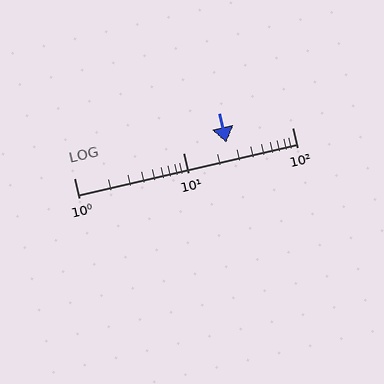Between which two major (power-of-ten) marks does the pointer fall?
The pointer is between 10 and 100.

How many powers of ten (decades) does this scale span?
The scale spans 2 decades, from 1 to 100.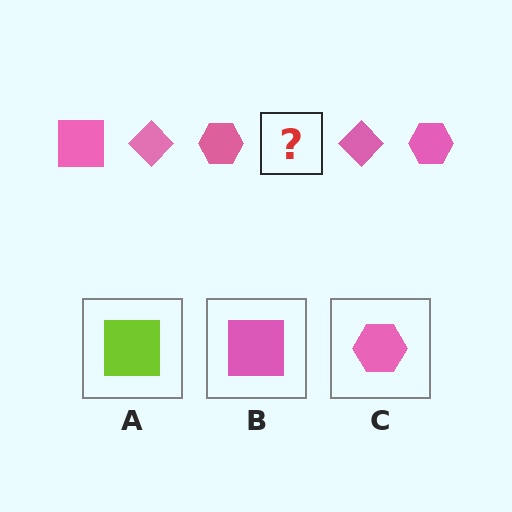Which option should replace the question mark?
Option B.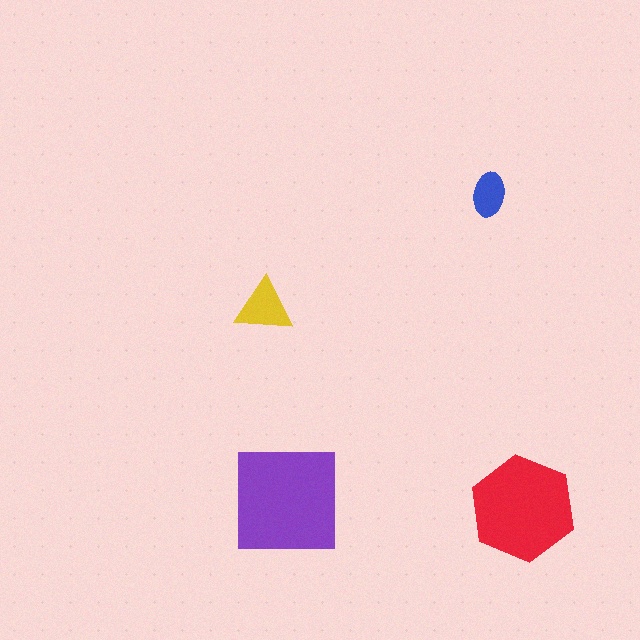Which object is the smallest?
The blue ellipse.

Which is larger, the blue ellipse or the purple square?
The purple square.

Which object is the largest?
The purple square.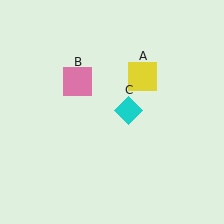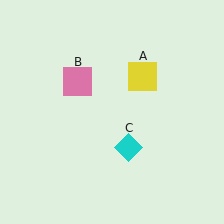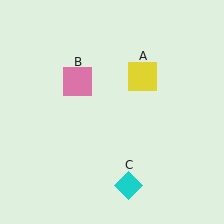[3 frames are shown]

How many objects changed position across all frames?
1 object changed position: cyan diamond (object C).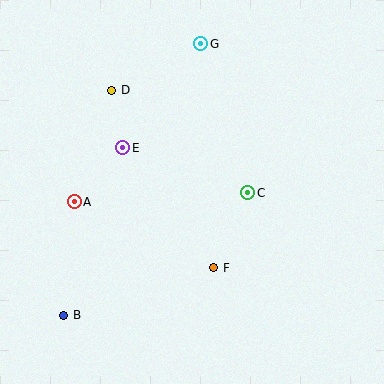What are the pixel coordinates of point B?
Point B is at (64, 315).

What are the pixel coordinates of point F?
Point F is at (214, 268).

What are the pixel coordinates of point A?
Point A is at (74, 202).